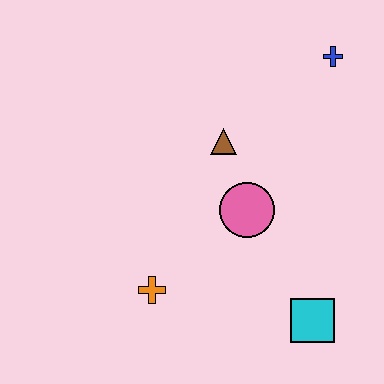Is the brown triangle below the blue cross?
Yes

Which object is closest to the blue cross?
The brown triangle is closest to the blue cross.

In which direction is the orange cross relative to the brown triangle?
The orange cross is below the brown triangle.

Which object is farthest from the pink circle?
The blue cross is farthest from the pink circle.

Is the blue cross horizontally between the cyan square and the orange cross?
No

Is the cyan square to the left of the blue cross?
Yes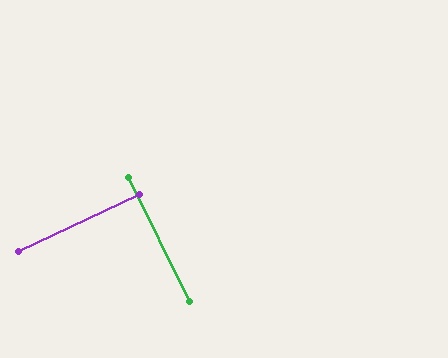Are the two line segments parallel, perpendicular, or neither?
Perpendicular — they meet at approximately 89°.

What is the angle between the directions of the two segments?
Approximately 89 degrees.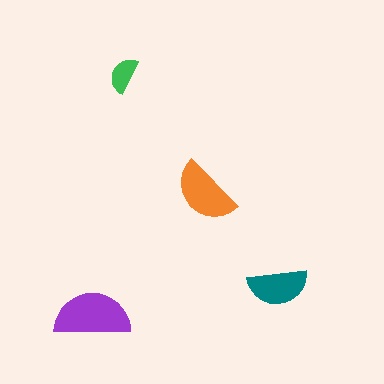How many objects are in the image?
There are 4 objects in the image.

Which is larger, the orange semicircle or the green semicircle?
The orange one.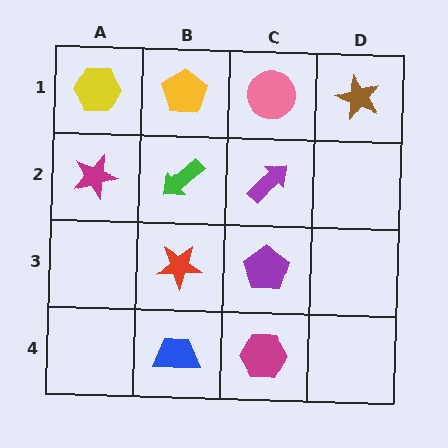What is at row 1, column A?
A yellow hexagon.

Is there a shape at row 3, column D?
No, that cell is empty.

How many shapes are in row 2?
3 shapes.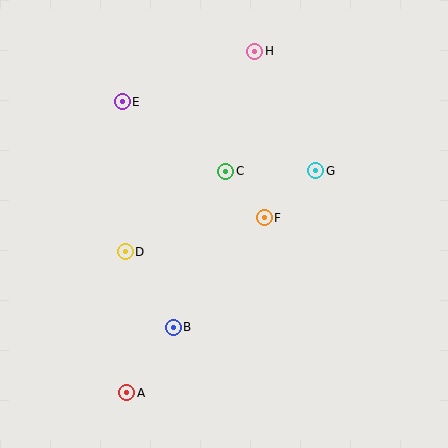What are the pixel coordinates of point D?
Point D is at (125, 252).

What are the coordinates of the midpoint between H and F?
The midpoint between H and F is at (260, 134).